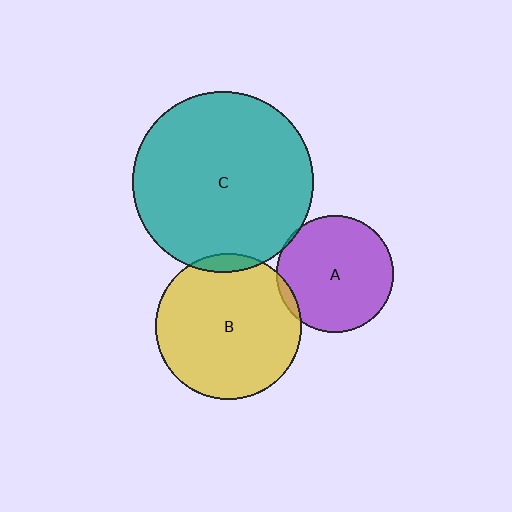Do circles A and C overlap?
Yes.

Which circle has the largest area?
Circle C (teal).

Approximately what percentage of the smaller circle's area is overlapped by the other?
Approximately 5%.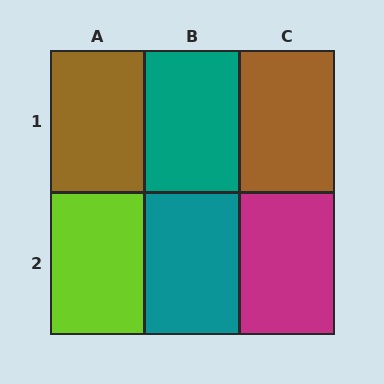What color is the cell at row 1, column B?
Teal.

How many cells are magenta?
1 cell is magenta.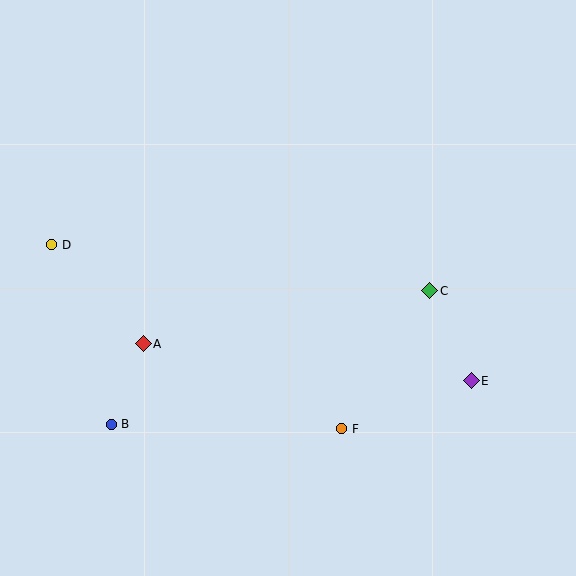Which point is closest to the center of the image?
Point C at (430, 291) is closest to the center.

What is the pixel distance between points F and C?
The distance between F and C is 164 pixels.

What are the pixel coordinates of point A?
Point A is at (143, 344).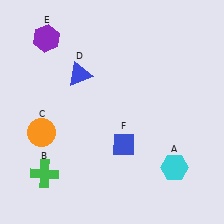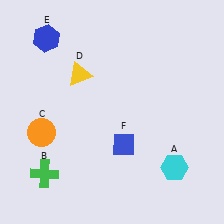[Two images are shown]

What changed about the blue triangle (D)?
In Image 1, D is blue. In Image 2, it changed to yellow.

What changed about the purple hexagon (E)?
In Image 1, E is purple. In Image 2, it changed to blue.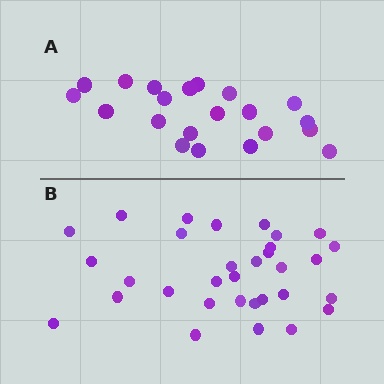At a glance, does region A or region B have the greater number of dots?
Region B (the bottom region) has more dots.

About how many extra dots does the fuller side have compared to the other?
Region B has roughly 12 or so more dots than region A.